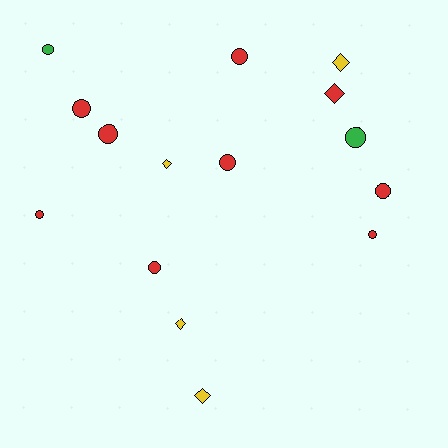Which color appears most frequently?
Red, with 9 objects.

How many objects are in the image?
There are 15 objects.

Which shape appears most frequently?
Circle, with 10 objects.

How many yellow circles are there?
There are no yellow circles.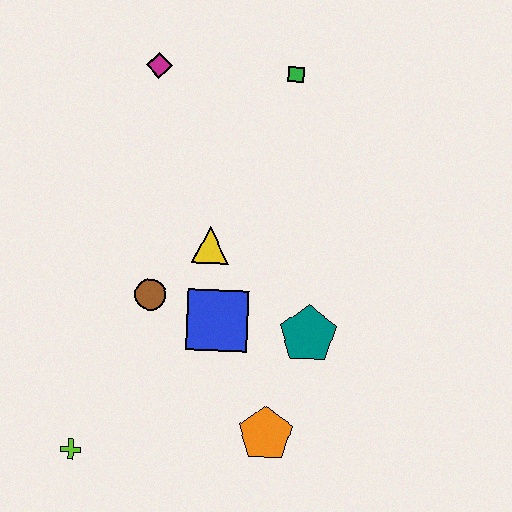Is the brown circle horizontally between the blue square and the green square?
No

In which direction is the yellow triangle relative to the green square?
The yellow triangle is below the green square.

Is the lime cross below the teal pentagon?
Yes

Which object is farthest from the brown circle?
The green square is farthest from the brown circle.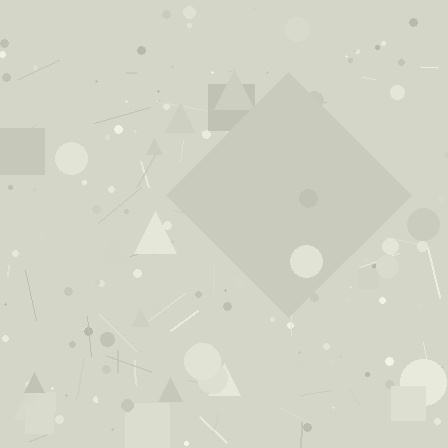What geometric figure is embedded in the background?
A diamond is embedded in the background.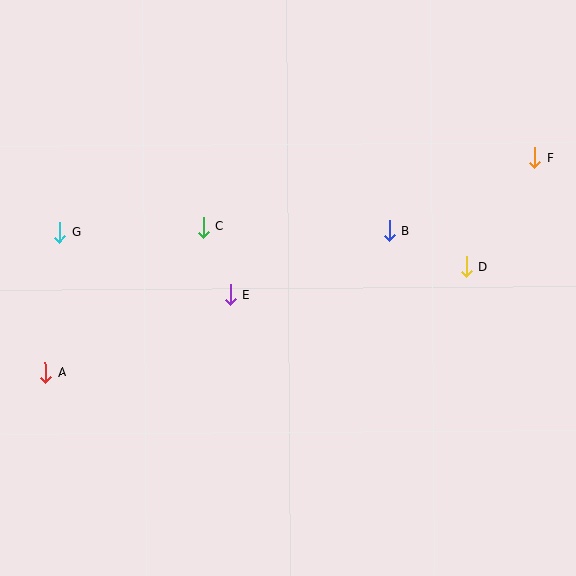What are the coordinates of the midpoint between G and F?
The midpoint between G and F is at (297, 195).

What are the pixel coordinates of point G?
Point G is at (59, 232).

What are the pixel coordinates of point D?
Point D is at (466, 267).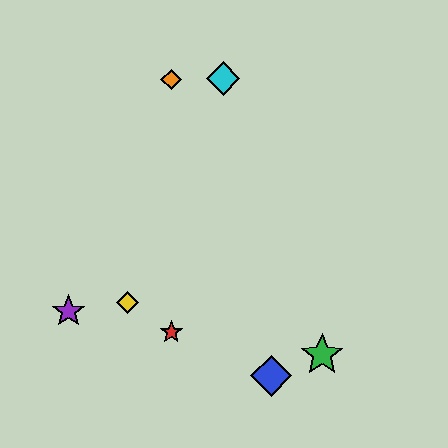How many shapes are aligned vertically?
2 shapes (the red star, the orange diamond) are aligned vertically.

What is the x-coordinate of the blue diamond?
The blue diamond is at x≈271.